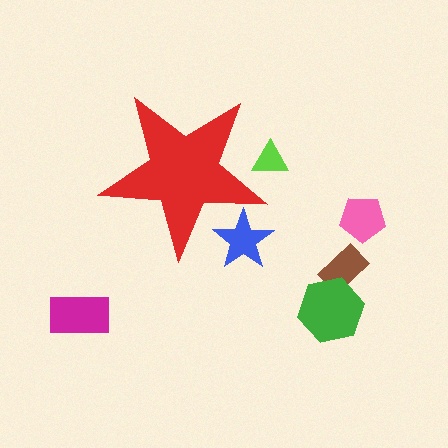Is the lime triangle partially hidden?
Yes, the lime triangle is partially hidden behind the red star.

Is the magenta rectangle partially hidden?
No, the magenta rectangle is fully visible.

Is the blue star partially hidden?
Yes, the blue star is partially hidden behind the red star.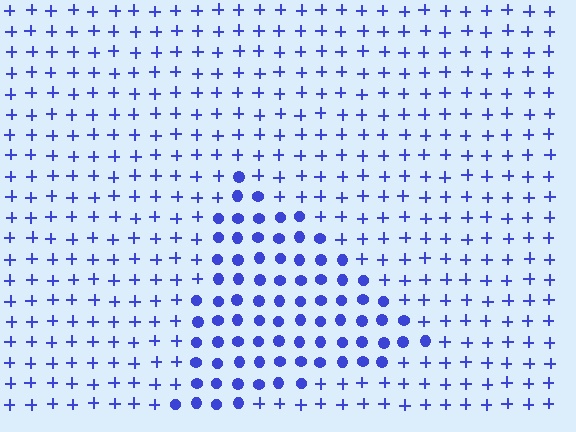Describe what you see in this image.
The image is filled with small blue elements arranged in a uniform grid. A triangle-shaped region contains circles, while the surrounding area contains plus signs. The boundary is defined purely by the change in element shape.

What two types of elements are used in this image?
The image uses circles inside the triangle region and plus signs outside it.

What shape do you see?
I see a triangle.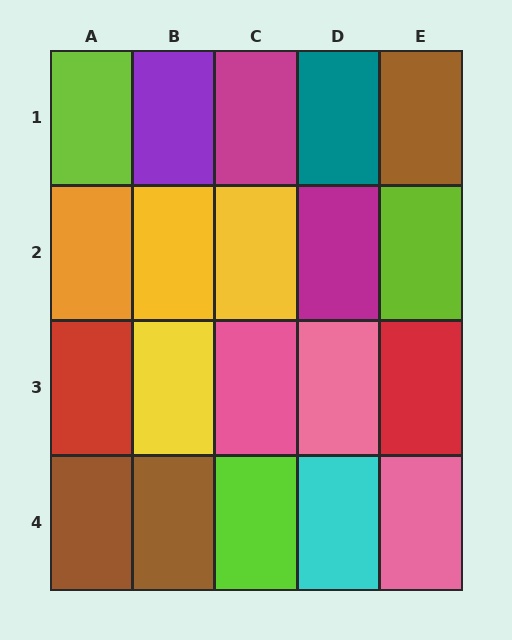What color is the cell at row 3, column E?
Red.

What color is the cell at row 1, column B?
Purple.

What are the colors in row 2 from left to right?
Orange, yellow, yellow, magenta, lime.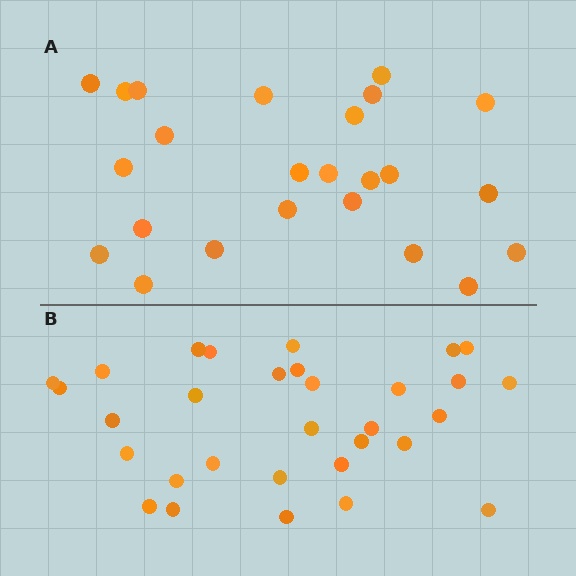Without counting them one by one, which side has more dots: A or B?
Region B (the bottom region) has more dots.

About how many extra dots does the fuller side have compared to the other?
Region B has roughly 8 or so more dots than region A.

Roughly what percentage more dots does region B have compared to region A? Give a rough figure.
About 30% more.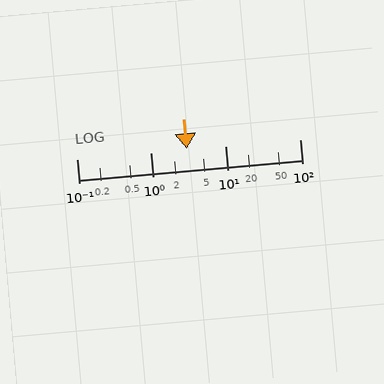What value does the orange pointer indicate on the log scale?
The pointer indicates approximately 3.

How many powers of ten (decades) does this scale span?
The scale spans 3 decades, from 0.1 to 100.